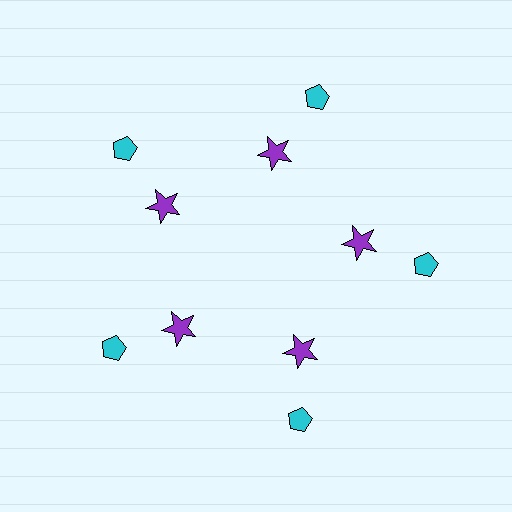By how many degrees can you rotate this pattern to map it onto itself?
The pattern maps onto itself every 72 degrees of rotation.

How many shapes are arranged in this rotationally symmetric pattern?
There are 10 shapes, arranged in 5 groups of 2.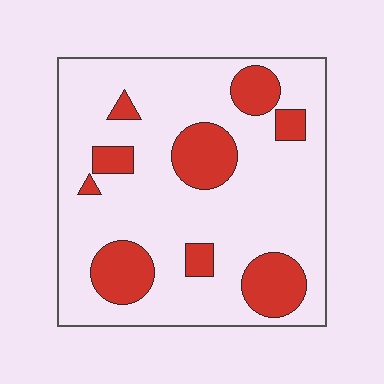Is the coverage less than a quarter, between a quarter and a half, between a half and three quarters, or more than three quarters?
Less than a quarter.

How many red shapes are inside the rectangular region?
9.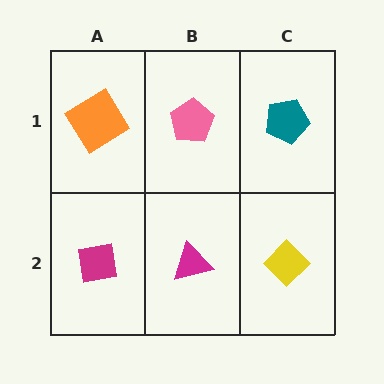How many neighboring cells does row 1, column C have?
2.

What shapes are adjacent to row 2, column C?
A teal pentagon (row 1, column C), a magenta triangle (row 2, column B).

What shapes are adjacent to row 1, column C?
A yellow diamond (row 2, column C), a pink pentagon (row 1, column B).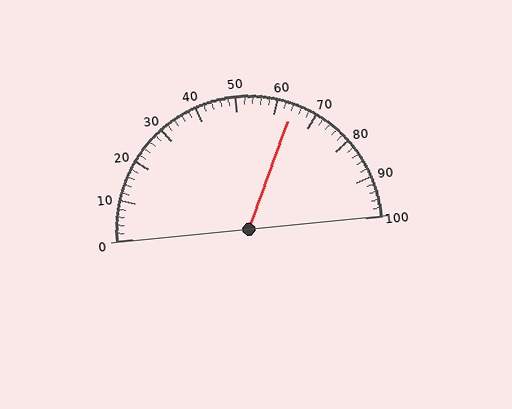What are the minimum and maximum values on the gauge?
The gauge ranges from 0 to 100.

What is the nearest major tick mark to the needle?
The nearest major tick mark is 60.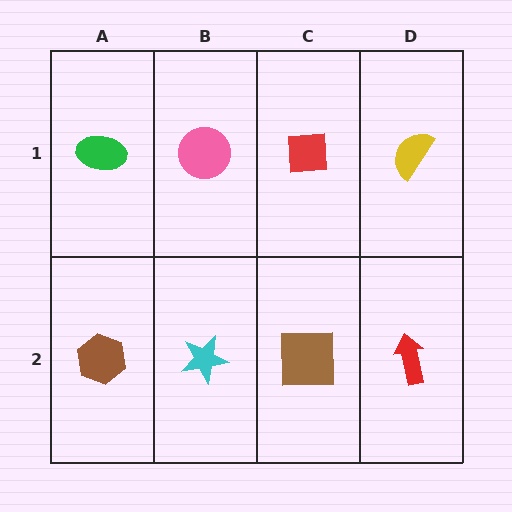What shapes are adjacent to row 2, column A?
A green ellipse (row 1, column A), a cyan star (row 2, column B).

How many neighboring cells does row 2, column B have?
3.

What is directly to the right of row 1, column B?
A red square.